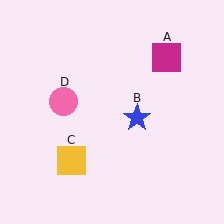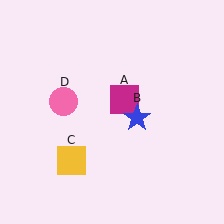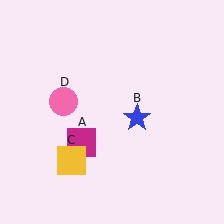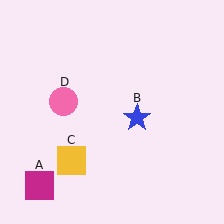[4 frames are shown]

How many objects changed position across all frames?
1 object changed position: magenta square (object A).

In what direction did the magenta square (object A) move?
The magenta square (object A) moved down and to the left.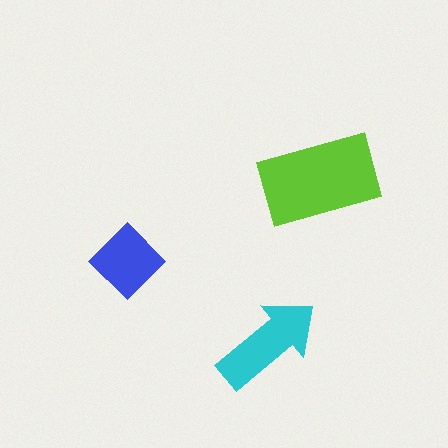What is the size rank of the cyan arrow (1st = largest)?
2nd.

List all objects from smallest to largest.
The blue diamond, the cyan arrow, the lime rectangle.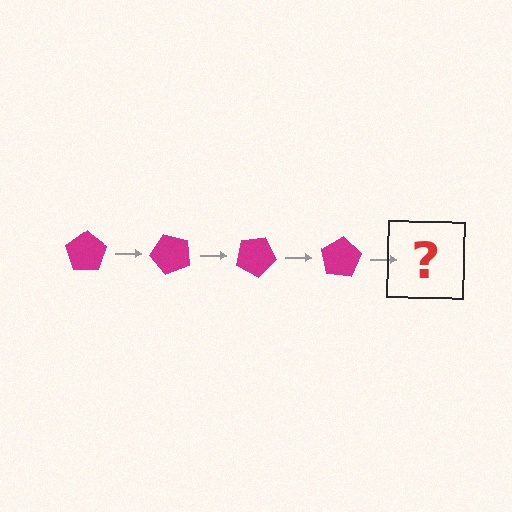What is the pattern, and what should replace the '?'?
The pattern is that the pentagon rotates 50 degrees each step. The '?' should be a magenta pentagon rotated 200 degrees.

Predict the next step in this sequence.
The next step is a magenta pentagon rotated 200 degrees.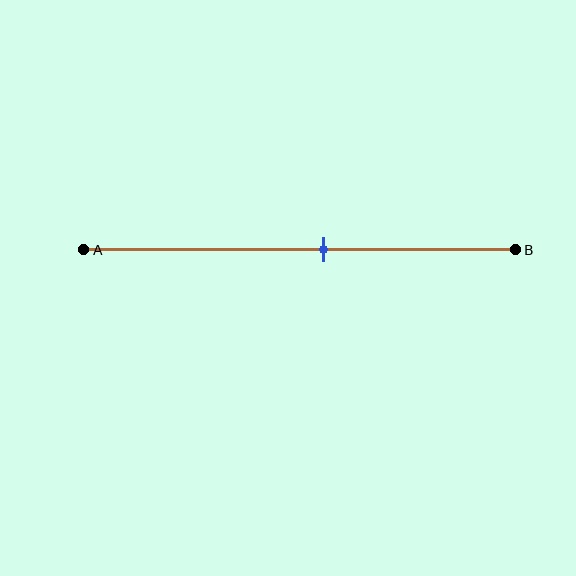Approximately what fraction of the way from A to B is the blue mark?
The blue mark is approximately 55% of the way from A to B.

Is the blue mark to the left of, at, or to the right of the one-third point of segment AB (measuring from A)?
The blue mark is to the right of the one-third point of segment AB.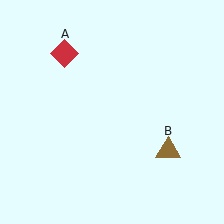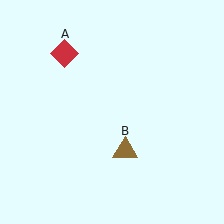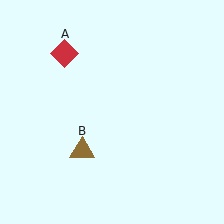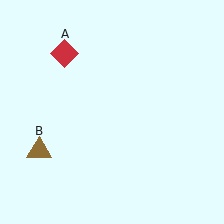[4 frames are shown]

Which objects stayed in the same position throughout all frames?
Red diamond (object A) remained stationary.